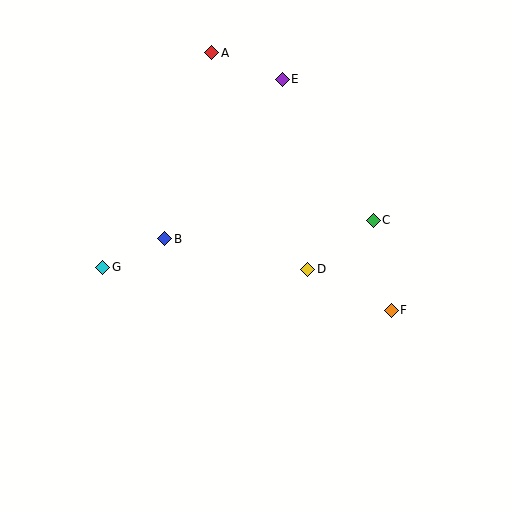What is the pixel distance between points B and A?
The distance between B and A is 192 pixels.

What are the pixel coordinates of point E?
Point E is at (282, 79).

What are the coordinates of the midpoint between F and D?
The midpoint between F and D is at (350, 290).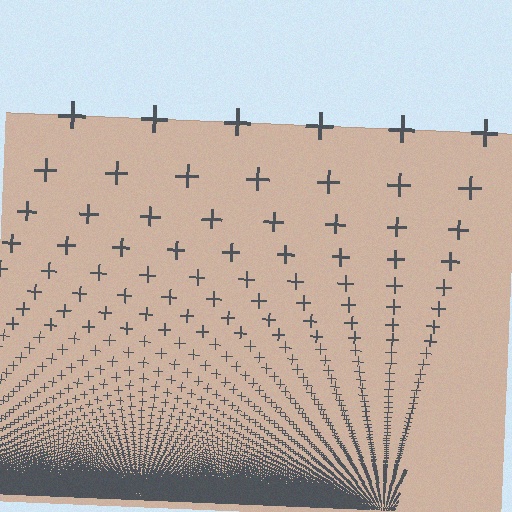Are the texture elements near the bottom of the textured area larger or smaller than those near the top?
Smaller. The gradient is inverted — elements near the bottom are smaller and denser.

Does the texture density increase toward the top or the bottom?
Density increases toward the bottom.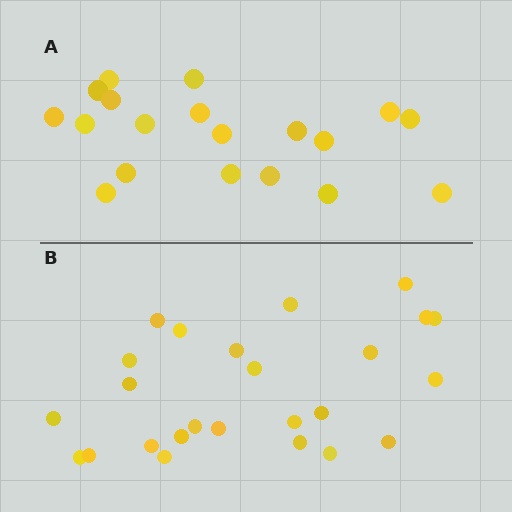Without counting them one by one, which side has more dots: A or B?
Region B (the bottom region) has more dots.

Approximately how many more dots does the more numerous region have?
Region B has about 6 more dots than region A.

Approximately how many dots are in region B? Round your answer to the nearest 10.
About 20 dots. (The exact count is 25, which rounds to 20.)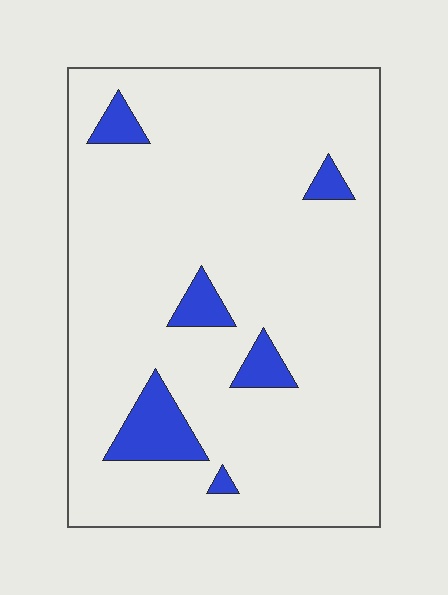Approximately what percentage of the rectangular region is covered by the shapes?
Approximately 10%.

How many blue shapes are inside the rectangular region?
6.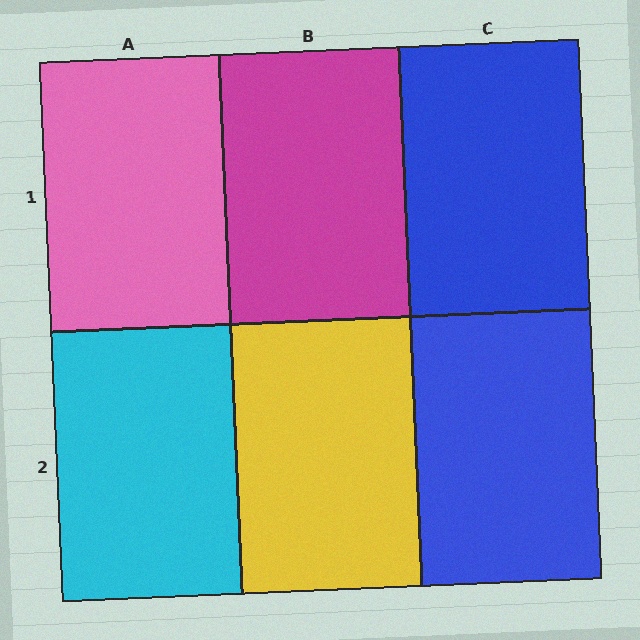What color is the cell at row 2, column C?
Blue.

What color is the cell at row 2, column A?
Cyan.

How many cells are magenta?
1 cell is magenta.